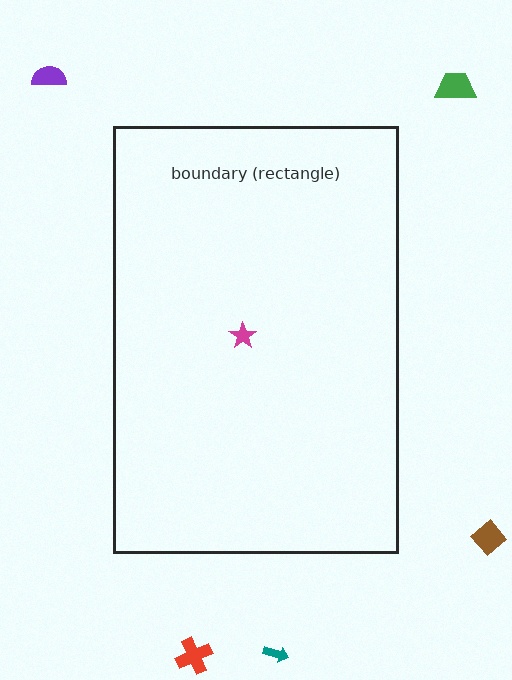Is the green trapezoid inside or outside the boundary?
Outside.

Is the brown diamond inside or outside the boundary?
Outside.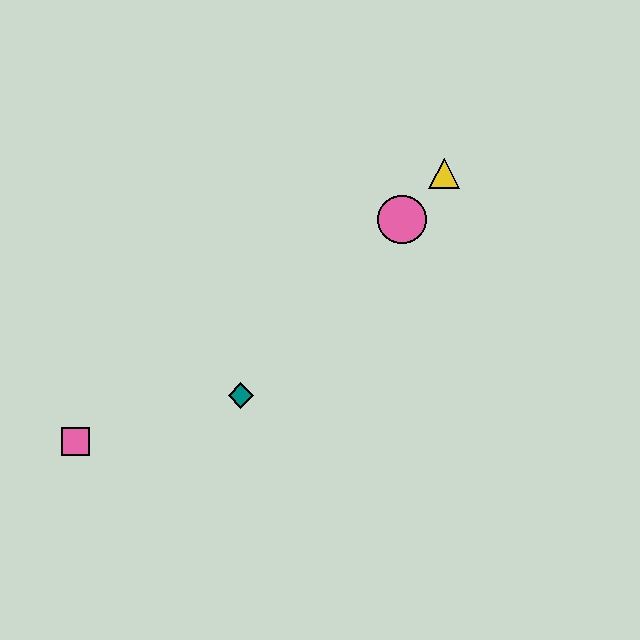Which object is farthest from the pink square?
The yellow triangle is farthest from the pink square.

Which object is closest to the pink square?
The teal diamond is closest to the pink square.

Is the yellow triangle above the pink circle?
Yes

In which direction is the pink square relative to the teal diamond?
The pink square is to the left of the teal diamond.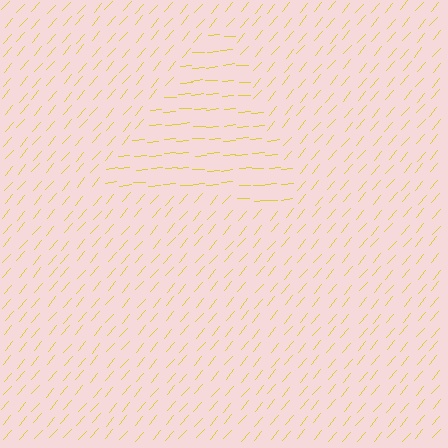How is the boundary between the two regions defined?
The boundary is defined purely by a change in line orientation (approximately 45 degrees difference). All lines are the same color and thickness.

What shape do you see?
I see a triangle.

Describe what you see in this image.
The image is filled with small yellow line segments. A triangle region in the image has lines oriented differently from the surrounding lines, creating a visible texture boundary.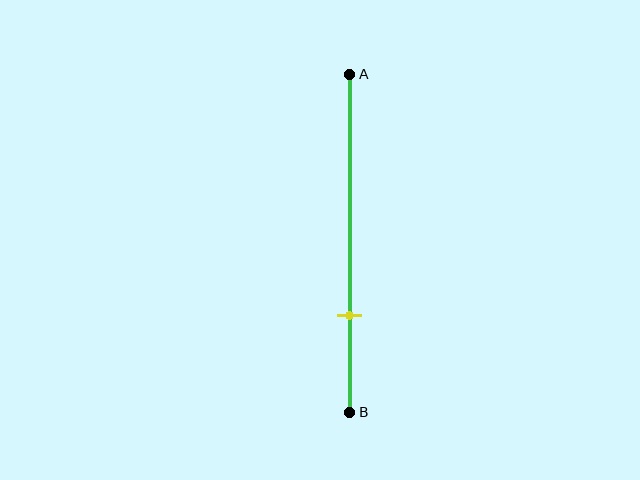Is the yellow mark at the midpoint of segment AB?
No, the mark is at about 70% from A, not at the 50% midpoint.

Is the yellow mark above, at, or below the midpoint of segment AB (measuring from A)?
The yellow mark is below the midpoint of segment AB.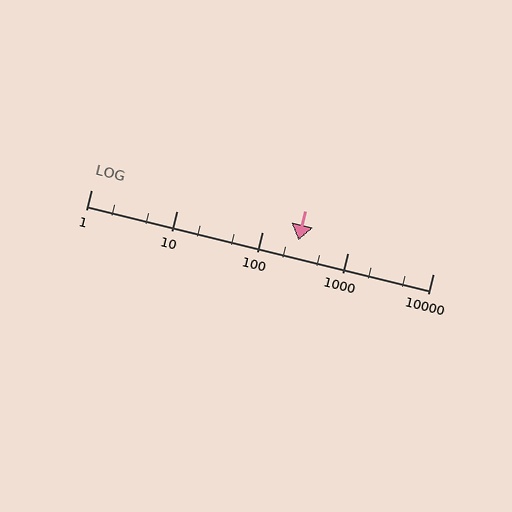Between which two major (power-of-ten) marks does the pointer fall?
The pointer is between 100 and 1000.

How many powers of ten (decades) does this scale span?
The scale spans 4 decades, from 1 to 10000.